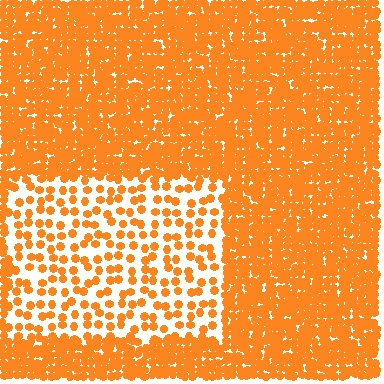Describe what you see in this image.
The image contains small orange elements arranged at two different densities. A rectangle-shaped region is visible where the elements are less densely packed than the surrounding area.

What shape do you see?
I see a rectangle.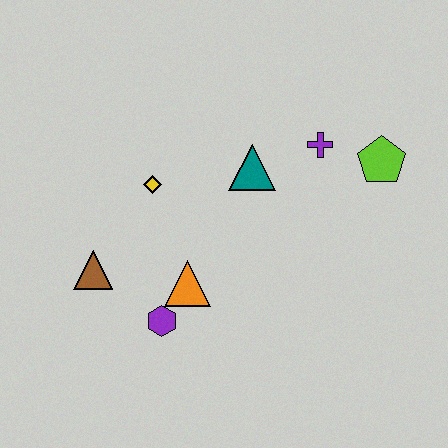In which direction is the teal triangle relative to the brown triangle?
The teal triangle is to the right of the brown triangle.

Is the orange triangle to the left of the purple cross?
Yes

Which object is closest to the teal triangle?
The purple cross is closest to the teal triangle.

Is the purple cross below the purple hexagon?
No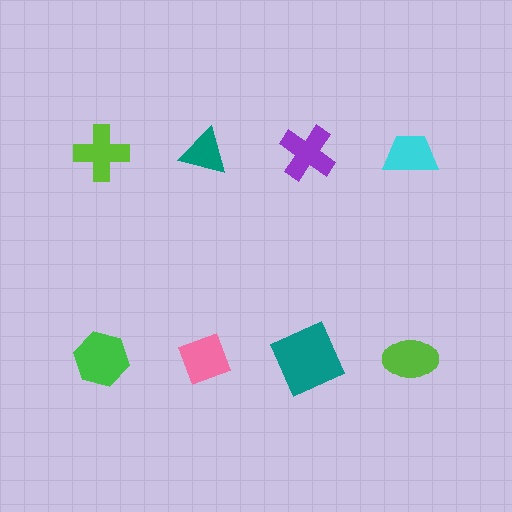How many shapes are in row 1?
4 shapes.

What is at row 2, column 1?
A green hexagon.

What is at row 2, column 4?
A lime ellipse.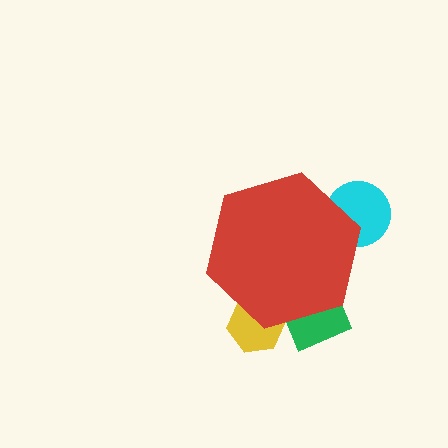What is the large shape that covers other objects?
A red hexagon.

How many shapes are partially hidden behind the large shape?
3 shapes are partially hidden.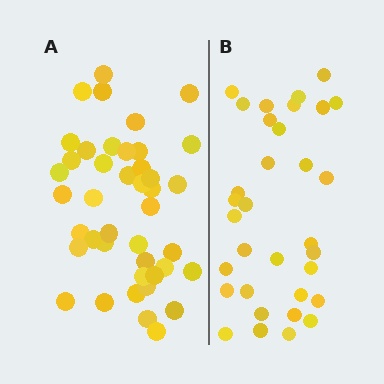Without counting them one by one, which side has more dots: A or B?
Region A (the left region) has more dots.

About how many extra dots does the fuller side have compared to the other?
Region A has roughly 8 or so more dots than region B.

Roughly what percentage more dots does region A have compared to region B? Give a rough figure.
About 25% more.